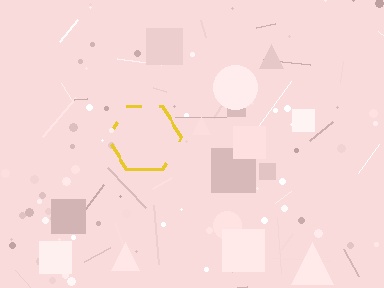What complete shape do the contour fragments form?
The contour fragments form a hexagon.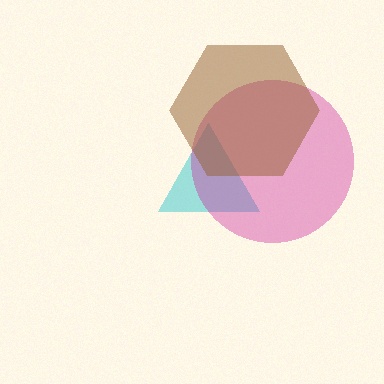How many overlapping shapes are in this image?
There are 3 overlapping shapes in the image.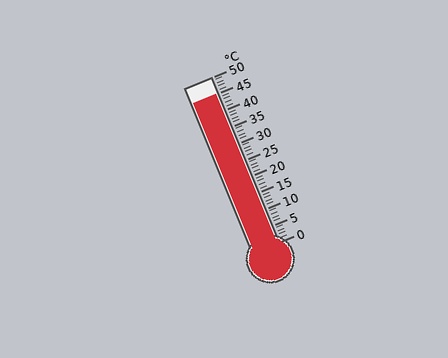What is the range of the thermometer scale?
The thermometer scale ranges from 0°C to 50°C.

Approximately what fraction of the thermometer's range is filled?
The thermometer is filled to approximately 90% of its range.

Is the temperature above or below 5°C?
The temperature is above 5°C.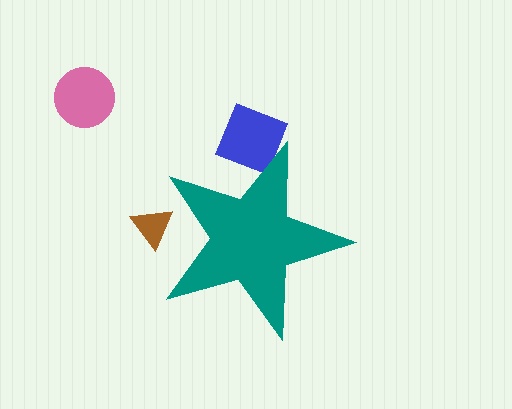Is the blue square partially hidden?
Yes, the blue square is partially hidden behind the teal star.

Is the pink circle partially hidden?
No, the pink circle is fully visible.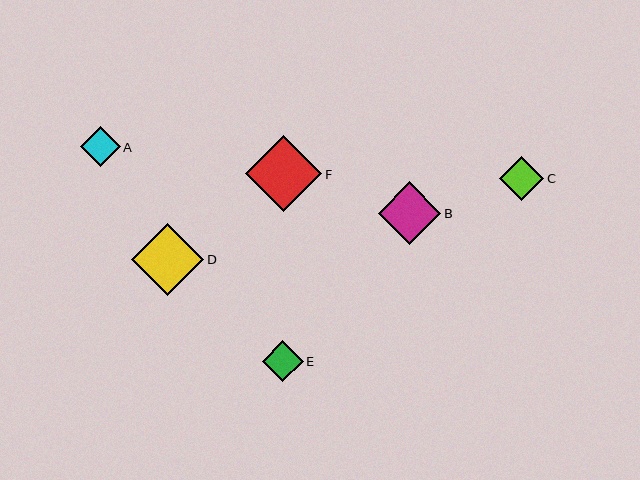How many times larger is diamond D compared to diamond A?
Diamond D is approximately 1.8 times the size of diamond A.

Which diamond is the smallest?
Diamond A is the smallest with a size of approximately 40 pixels.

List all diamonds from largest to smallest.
From largest to smallest: F, D, B, C, E, A.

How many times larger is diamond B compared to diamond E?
Diamond B is approximately 1.5 times the size of diamond E.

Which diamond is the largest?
Diamond F is the largest with a size of approximately 76 pixels.